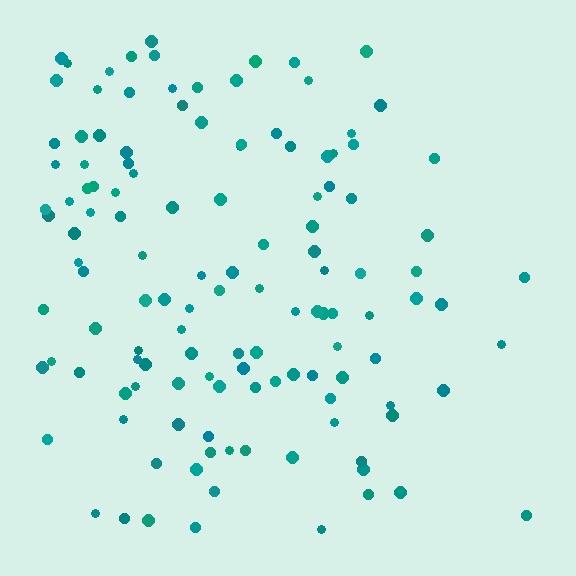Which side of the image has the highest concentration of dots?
The left.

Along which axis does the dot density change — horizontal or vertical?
Horizontal.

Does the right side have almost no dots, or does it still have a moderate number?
Still a moderate number, just noticeably fewer than the left.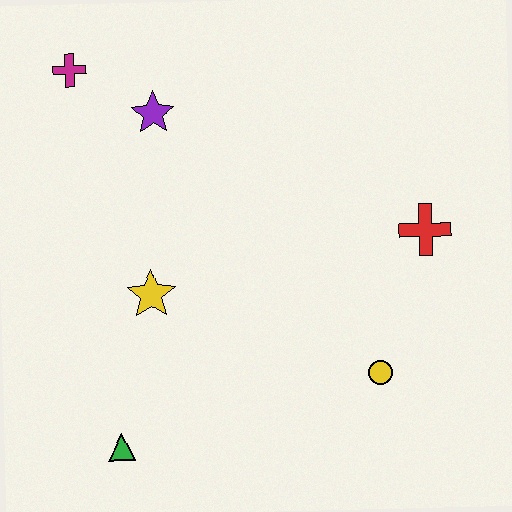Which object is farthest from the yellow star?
The red cross is farthest from the yellow star.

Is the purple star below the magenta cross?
Yes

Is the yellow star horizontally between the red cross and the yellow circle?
No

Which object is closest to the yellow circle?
The red cross is closest to the yellow circle.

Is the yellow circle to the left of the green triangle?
No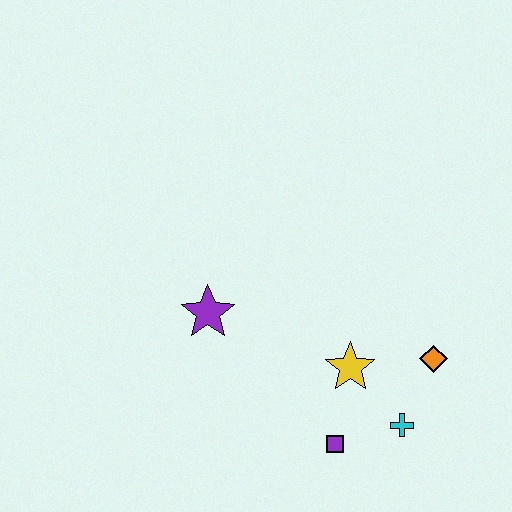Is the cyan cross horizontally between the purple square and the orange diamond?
Yes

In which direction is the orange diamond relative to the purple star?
The orange diamond is to the right of the purple star.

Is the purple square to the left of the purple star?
No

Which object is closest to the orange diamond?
The cyan cross is closest to the orange diamond.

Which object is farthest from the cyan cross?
The purple star is farthest from the cyan cross.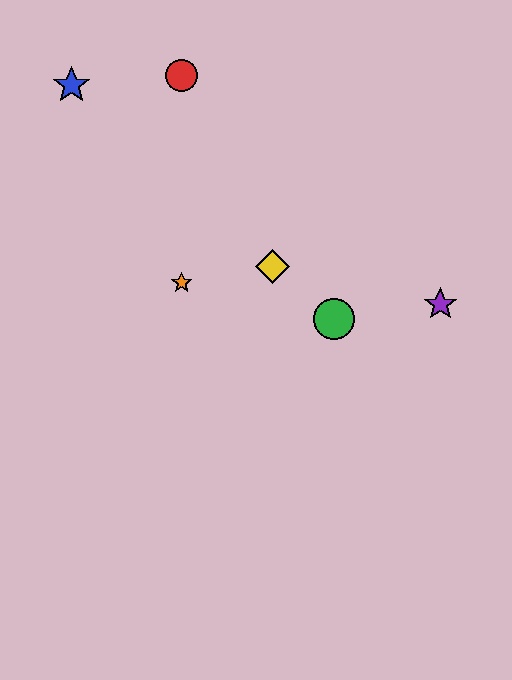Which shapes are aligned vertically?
The red circle, the orange star are aligned vertically.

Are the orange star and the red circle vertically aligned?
Yes, both are at x≈182.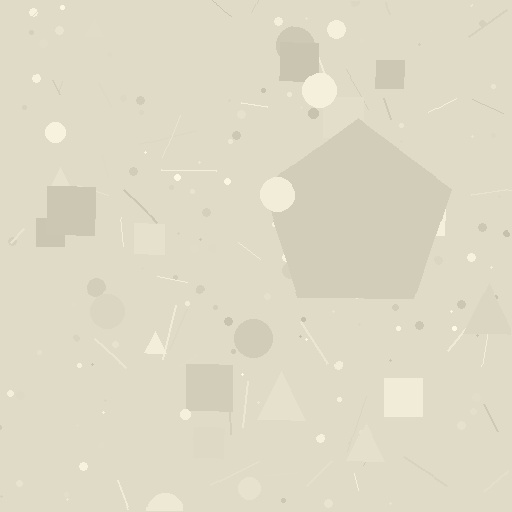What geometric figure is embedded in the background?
A pentagon is embedded in the background.